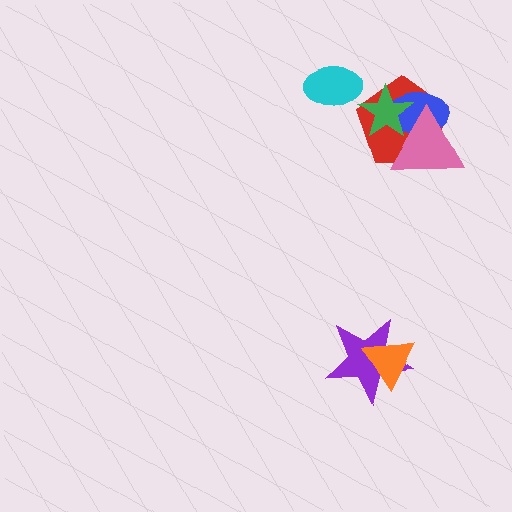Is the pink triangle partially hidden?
Yes, it is partially covered by another shape.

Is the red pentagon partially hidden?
Yes, it is partially covered by another shape.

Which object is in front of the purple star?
The orange triangle is in front of the purple star.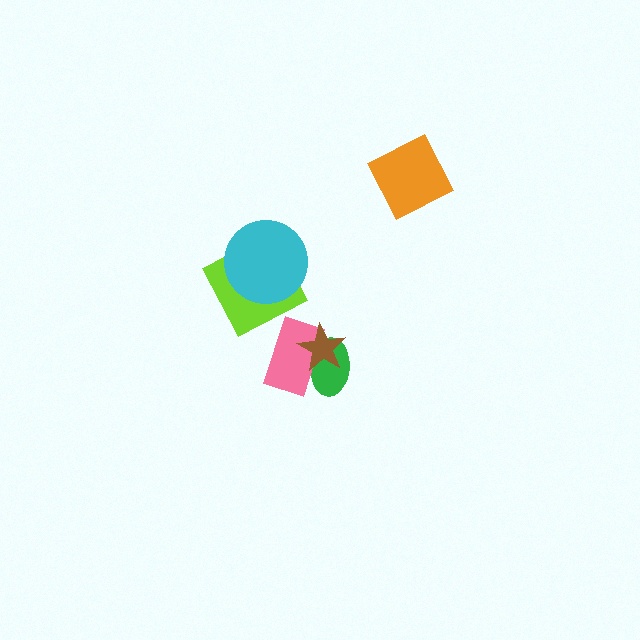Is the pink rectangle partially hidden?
Yes, it is partially covered by another shape.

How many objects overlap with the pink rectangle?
2 objects overlap with the pink rectangle.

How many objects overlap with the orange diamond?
0 objects overlap with the orange diamond.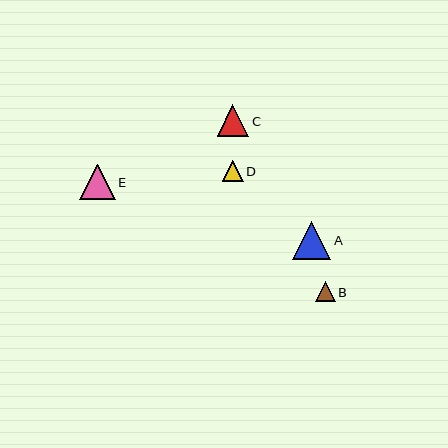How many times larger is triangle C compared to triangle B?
Triangle C is approximately 1.6 times the size of triangle B.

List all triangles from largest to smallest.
From largest to smallest: A, E, C, D, B.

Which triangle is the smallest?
Triangle B is the smallest with a size of approximately 20 pixels.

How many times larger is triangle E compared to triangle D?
Triangle E is approximately 1.7 times the size of triangle D.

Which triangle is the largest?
Triangle A is the largest with a size of approximately 39 pixels.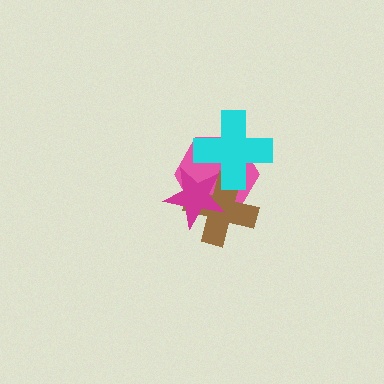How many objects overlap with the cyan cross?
3 objects overlap with the cyan cross.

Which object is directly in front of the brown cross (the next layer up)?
The magenta star is directly in front of the brown cross.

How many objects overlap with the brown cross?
3 objects overlap with the brown cross.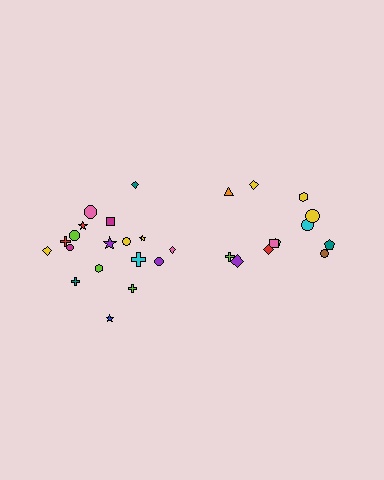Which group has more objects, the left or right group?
The left group.